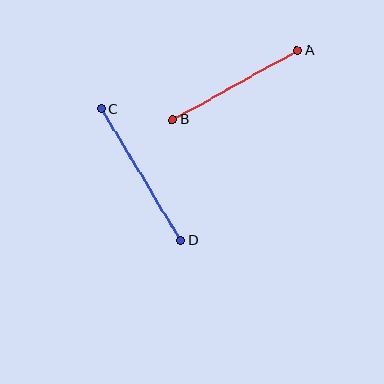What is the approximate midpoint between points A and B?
The midpoint is at approximately (235, 85) pixels.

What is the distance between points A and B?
The distance is approximately 142 pixels.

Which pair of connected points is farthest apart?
Points C and D are farthest apart.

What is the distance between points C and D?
The distance is approximately 154 pixels.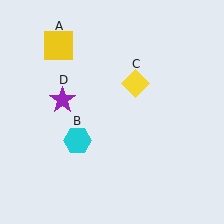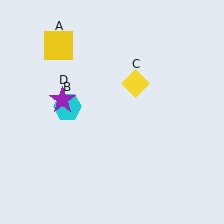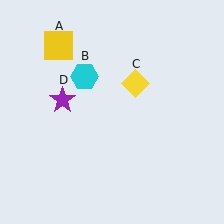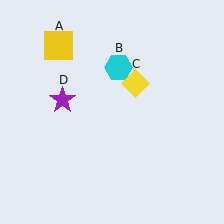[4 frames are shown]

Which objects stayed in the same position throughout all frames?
Yellow square (object A) and yellow diamond (object C) and purple star (object D) remained stationary.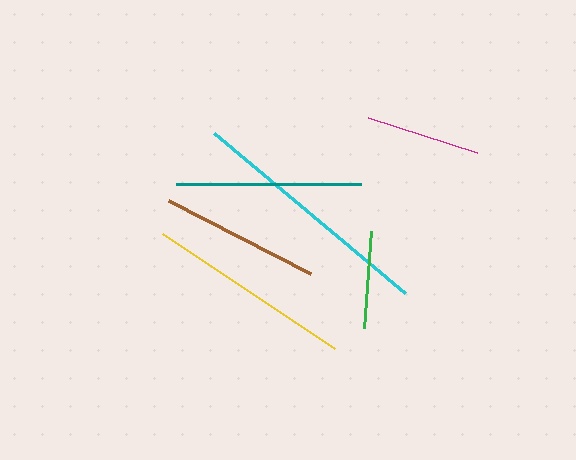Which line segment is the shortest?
The green line is the shortest at approximately 98 pixels.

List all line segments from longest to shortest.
From longest to shortest: cyan, yellow, teal, brown, magenta, green.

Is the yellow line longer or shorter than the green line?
The yellow line is longer than the green line.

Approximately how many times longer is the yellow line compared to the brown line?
The yellow line is approximately 1.3 times the length of the brown line.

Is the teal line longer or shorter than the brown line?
The teal line is longer than the brown line.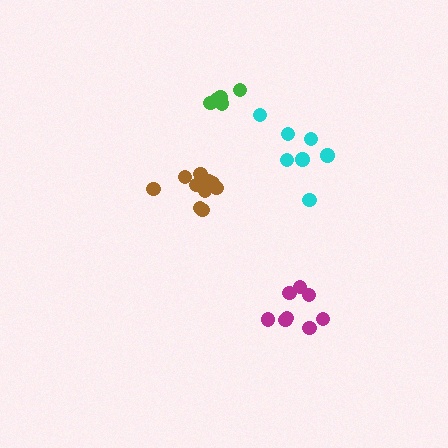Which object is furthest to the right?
The cyan cluster is rightmost.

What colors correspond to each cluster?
The clusters are colored: cyan, green, magenta, brown.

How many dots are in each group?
Group 1: 7 dots, Group 2: 6 dots, Group 3: 8 dots, Group 4: 10 dots (31 total).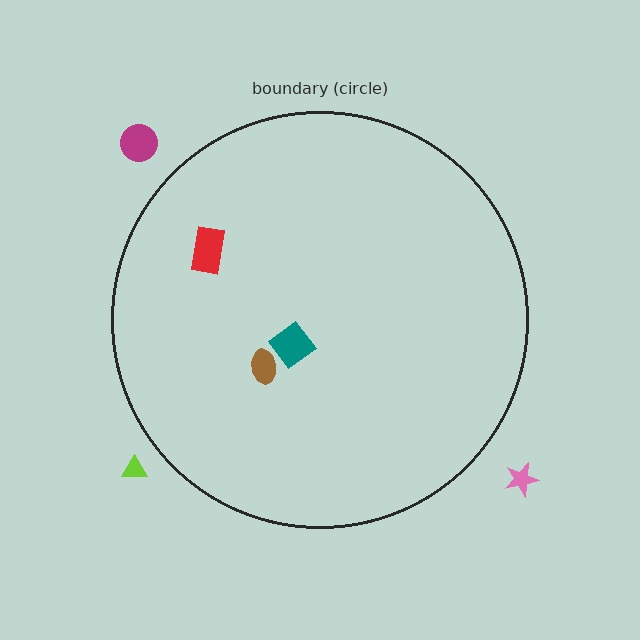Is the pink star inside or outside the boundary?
Outside.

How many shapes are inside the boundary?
3 inside, 3 outside.